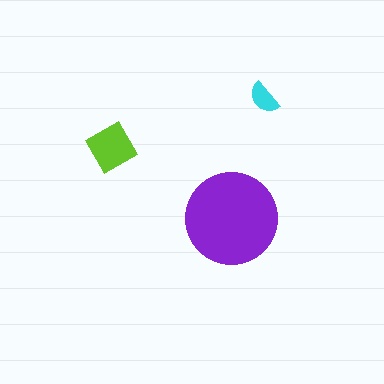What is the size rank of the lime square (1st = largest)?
2nd.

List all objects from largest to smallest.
The purple circle, the lime square, the cyan semicircle.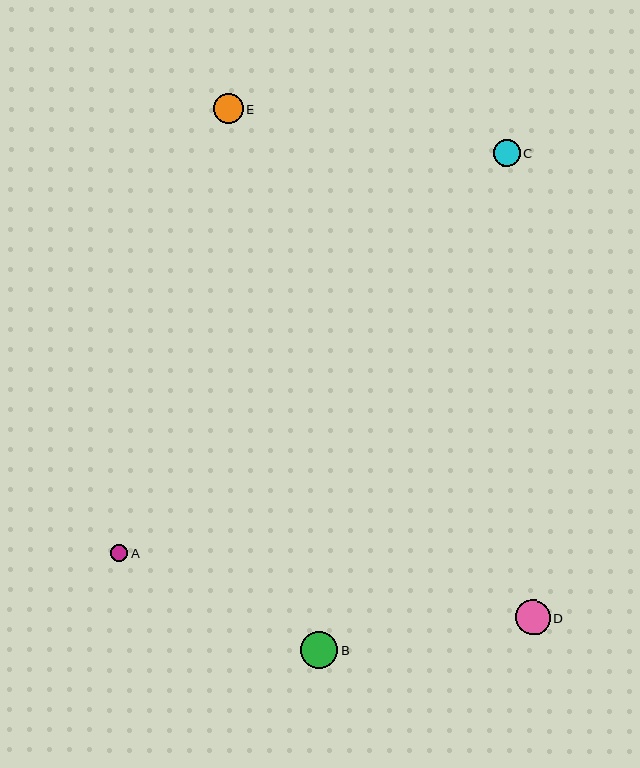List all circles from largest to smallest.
From largest to smallest: B, D, E, C, A.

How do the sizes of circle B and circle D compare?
Circle B and circle D are approximately the same size.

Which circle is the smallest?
Circle A is the smallest with a size of approximately 17 pixels.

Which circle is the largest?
Circle B is the largest with a size of approximately 37 pixels.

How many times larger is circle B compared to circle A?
Circle B is approximately 2.2 times the size of circle A.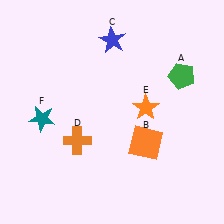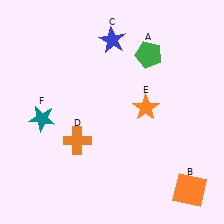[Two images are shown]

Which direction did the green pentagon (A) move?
The green pentagon (A) moved left.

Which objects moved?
The objects that moved are: the green pentagon (A), the orange square (B).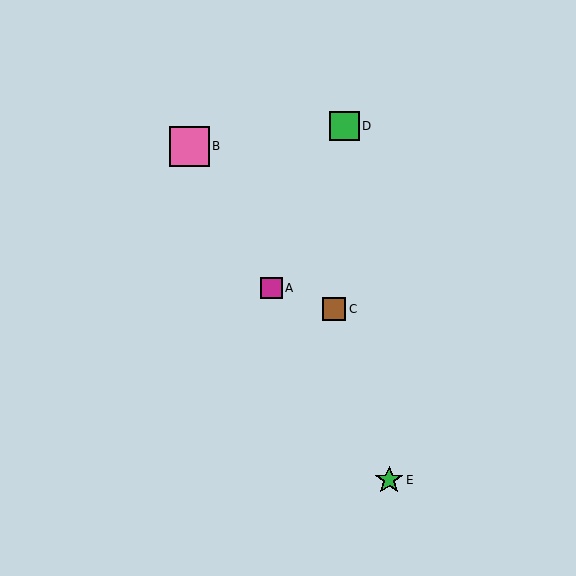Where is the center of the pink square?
The center of the pink square is at (190, 146).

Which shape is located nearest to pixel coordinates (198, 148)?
The pink square (labeled B) at (190, 146) is nearest to that location.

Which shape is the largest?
The pink square (labeled B) is the largest.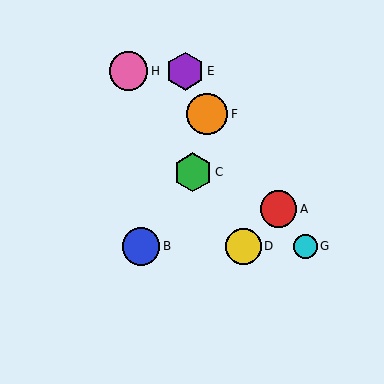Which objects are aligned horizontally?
Objects B, D, G are aligned horizontally.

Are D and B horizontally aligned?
Yes, both are at y≈246.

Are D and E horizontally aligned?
No, D is at y≈246 and E is at y≈71.